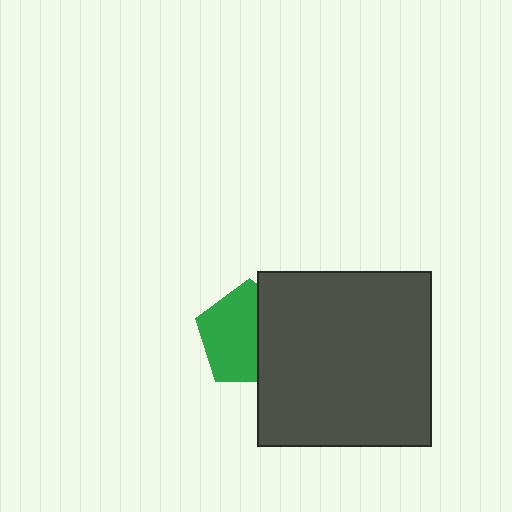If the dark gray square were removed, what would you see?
You would see the complete green pentagon.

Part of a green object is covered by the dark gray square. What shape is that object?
It is a pentagon.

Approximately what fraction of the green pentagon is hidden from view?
Roughly 40% of the green pentagon is hidden behind the dark gray square.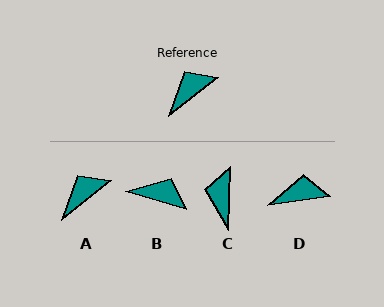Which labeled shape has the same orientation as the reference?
A.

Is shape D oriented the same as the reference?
No, it is off by about 30 degrees.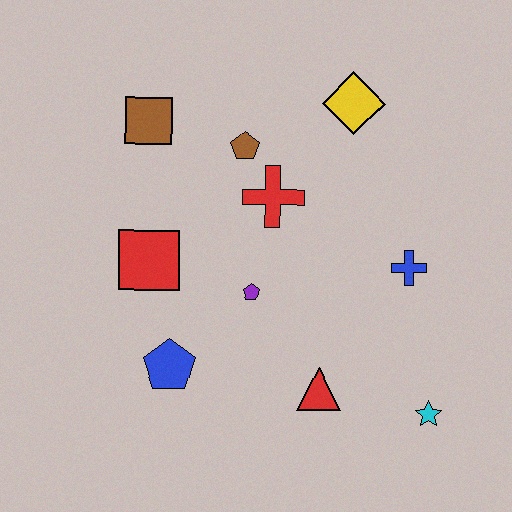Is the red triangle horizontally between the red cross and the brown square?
No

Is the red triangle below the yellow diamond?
Yes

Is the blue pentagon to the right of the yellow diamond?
No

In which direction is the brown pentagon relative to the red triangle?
The brown pentagon is above the red triangle.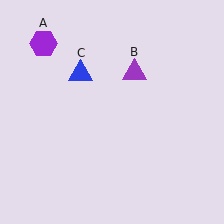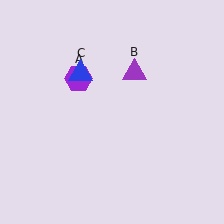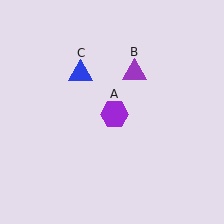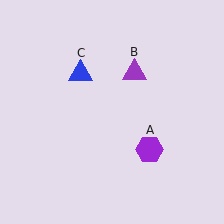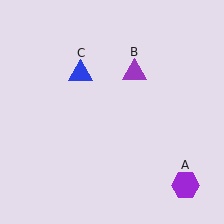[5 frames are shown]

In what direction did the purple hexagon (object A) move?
The purple hexagon (object A) moved down and to the right.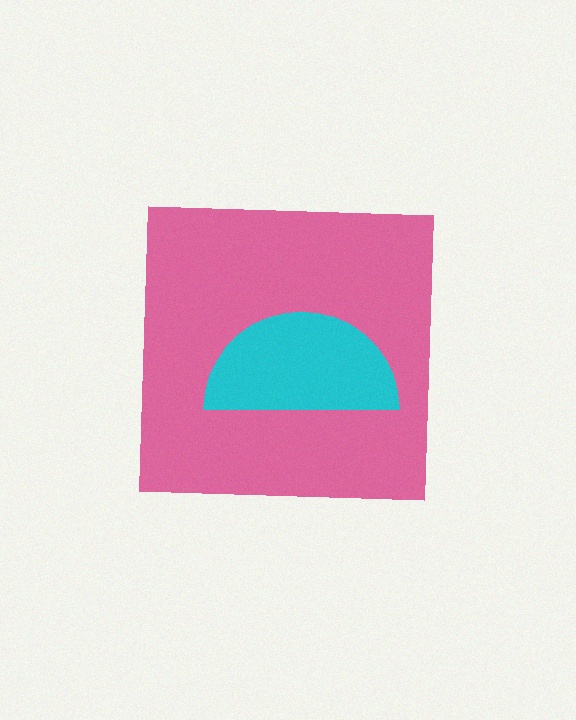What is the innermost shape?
The cyan semicircle.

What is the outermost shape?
The pink square.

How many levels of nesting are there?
2.